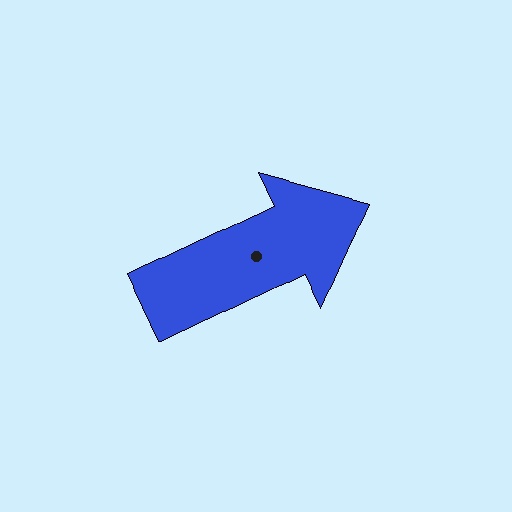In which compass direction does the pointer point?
Northeast.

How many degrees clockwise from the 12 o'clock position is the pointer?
Approximately 65 degrees.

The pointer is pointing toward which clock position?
Roughly 2 o'clock.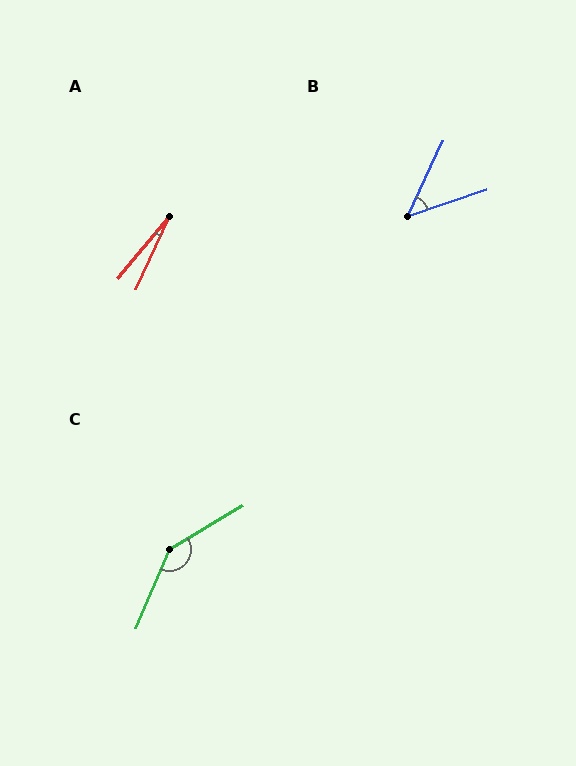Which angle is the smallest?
A, at approximately 15 degrees.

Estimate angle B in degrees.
Approximately 46 degrees.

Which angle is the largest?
C, at approximately 143 degrees.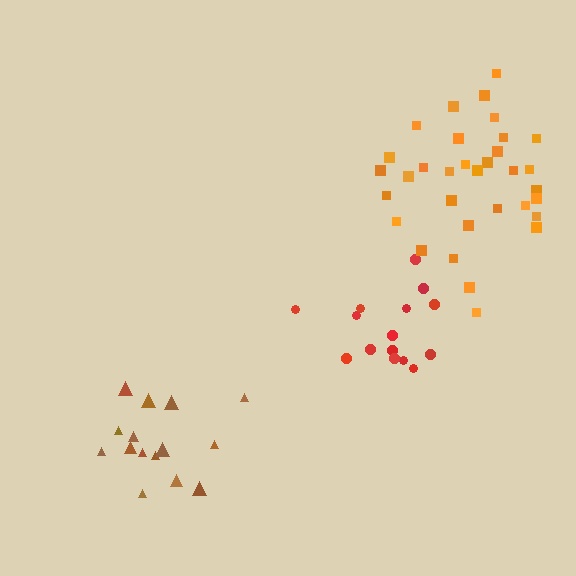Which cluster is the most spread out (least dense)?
Red.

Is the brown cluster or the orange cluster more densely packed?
Brown.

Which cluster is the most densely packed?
Brown.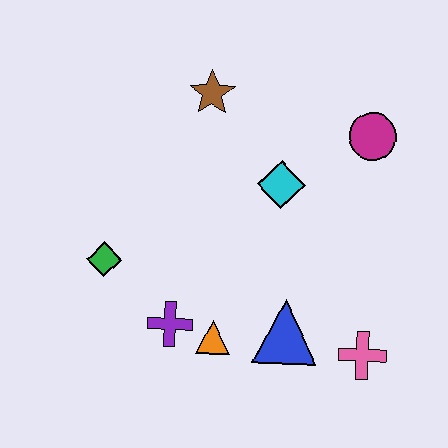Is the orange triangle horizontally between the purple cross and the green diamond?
No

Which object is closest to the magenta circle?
The cyan diamond is closest to the magenta circle.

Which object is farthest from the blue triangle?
The brown star is farthest from the blue triangle.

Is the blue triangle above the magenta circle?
No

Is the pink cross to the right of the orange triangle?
Yes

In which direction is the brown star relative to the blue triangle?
The brown star is above the blue triangle.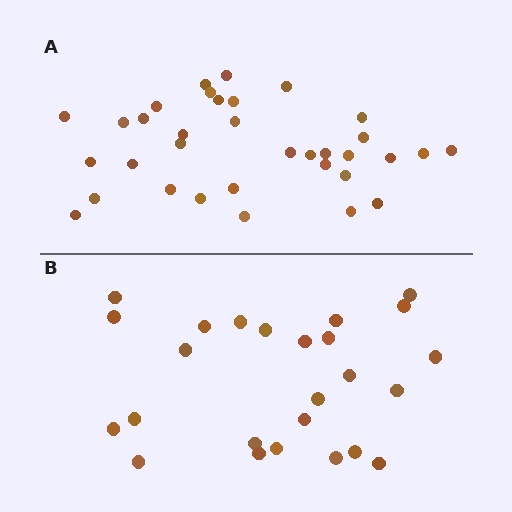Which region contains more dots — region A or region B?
Region A (the top region) has more dots.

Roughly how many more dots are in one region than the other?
Region A has roughly 8 or so more dots than region B.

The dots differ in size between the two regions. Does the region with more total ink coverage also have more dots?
No. Region B has more total ink coverage because its dots are larger, but region A actually contains more individual dots. Total area can be misleading — the number of items is what matters here.